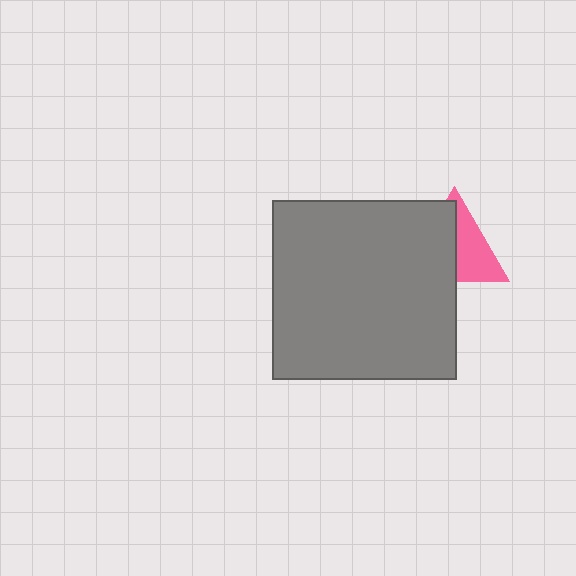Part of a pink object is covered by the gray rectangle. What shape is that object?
It is a triangle.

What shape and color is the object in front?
The object in front is a gray rectangle.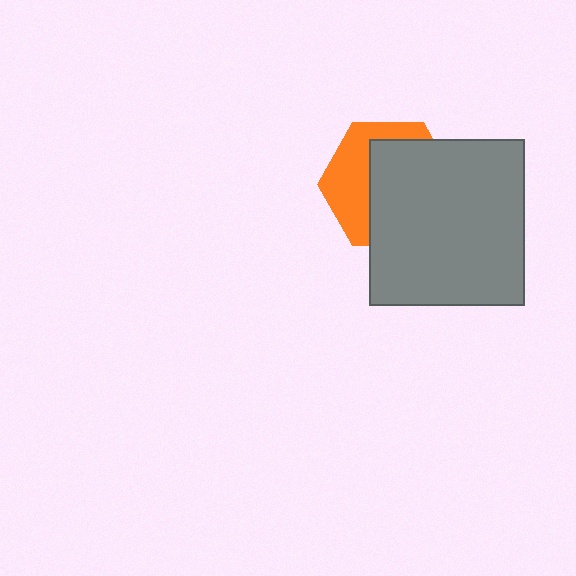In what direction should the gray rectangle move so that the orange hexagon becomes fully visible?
The gray rectangle should move right. That is the shortest direction to clear the overlap and leave the orange hexagon fully visible.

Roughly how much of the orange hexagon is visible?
A small part of it is visible (roughly 41%).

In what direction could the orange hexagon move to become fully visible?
The orange hexagon could move left. That would shift it out from behind the gray rectangle entirely.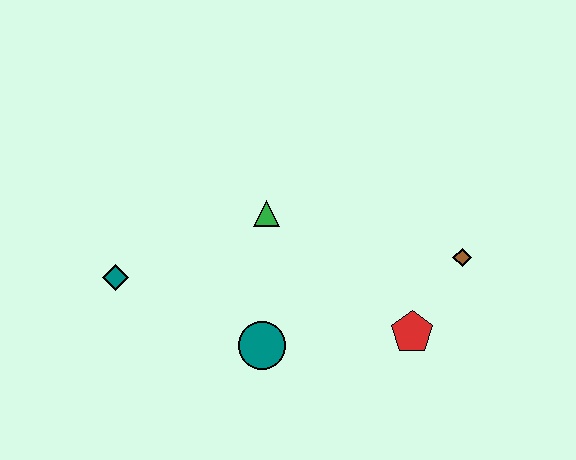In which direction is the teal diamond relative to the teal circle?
The teal diamond is to the left of the teal circle.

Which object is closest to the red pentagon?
The brown diamond is closest to the red pentagon.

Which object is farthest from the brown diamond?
The teal diamond is farthest from the brown diamond.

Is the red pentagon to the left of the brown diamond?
Yes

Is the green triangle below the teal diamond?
No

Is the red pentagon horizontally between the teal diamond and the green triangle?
No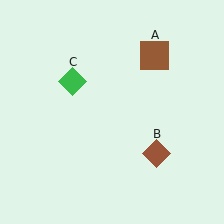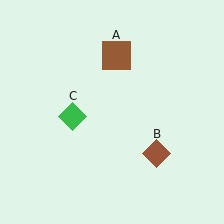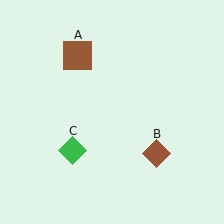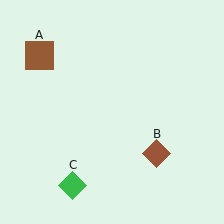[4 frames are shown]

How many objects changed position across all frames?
2 objects changed position: brown square (object A), green diamond (object C).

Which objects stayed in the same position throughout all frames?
Brown diamond (object B) remained stationary.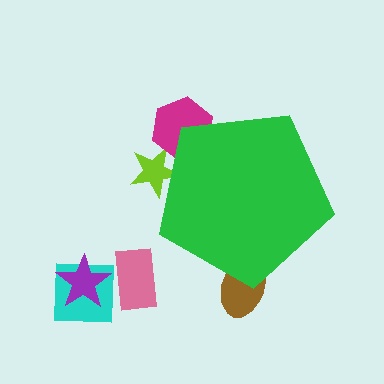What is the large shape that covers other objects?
A green pentagon.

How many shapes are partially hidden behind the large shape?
3 shapes are partially hidden.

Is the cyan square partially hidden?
No, the cyan square is fully visible.